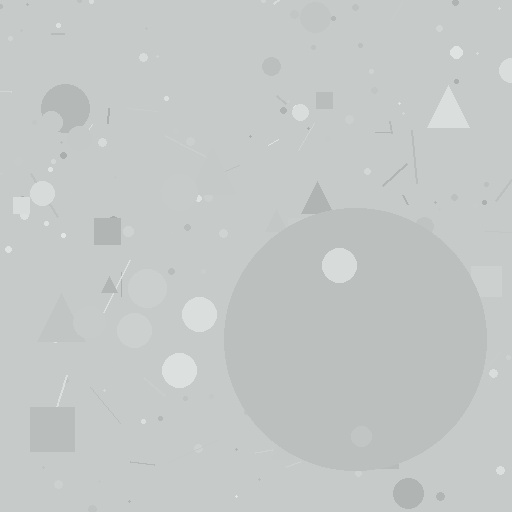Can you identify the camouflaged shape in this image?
The camouflaged shape is a circle.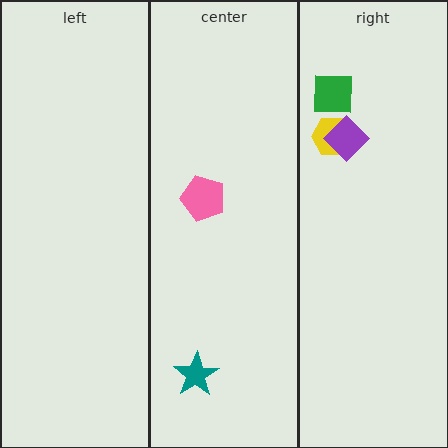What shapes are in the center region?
The pink pentagon, the teal star.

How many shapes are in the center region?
2.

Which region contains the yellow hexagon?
The right region.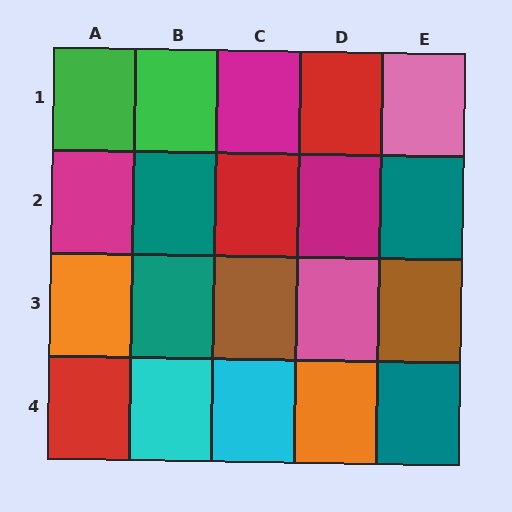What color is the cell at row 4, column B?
Cyan.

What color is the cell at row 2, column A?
Magenta.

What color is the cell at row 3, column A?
Orange.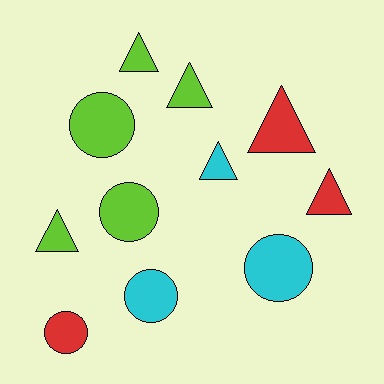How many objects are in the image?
There are 11 objects.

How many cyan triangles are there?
There is 1 cyan triangle.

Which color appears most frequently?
Lime, with 5 objects.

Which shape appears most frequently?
Triangle, with 6 objects.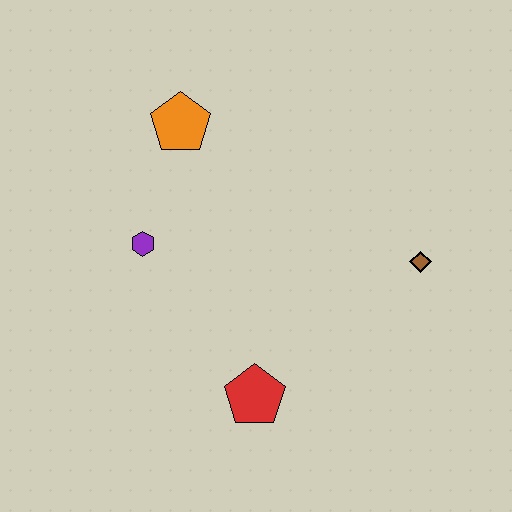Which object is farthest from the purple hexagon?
The brown diamond is farthest from the purple hexagon.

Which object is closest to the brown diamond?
The red pentagon is closest to the brown diamond.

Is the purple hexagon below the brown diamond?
No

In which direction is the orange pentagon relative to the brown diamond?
The orange pentagon is to the left of the brown diamond.